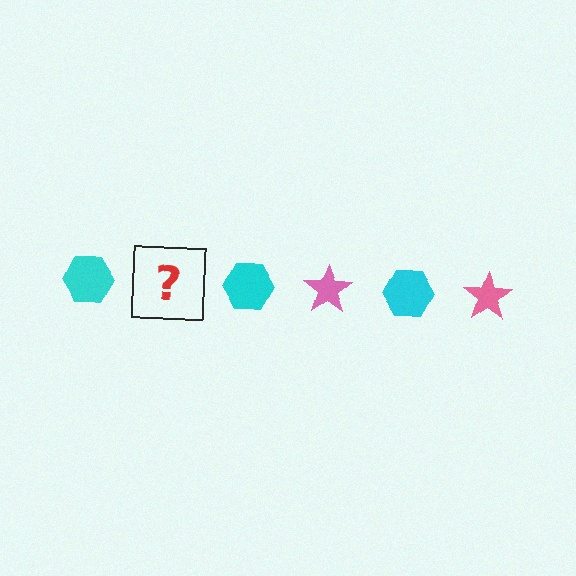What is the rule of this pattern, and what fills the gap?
The rule is that the pattern alternates between cyan hexagon and pink star. The gap should be filled with a pink star.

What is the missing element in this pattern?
The missing element is a pink star.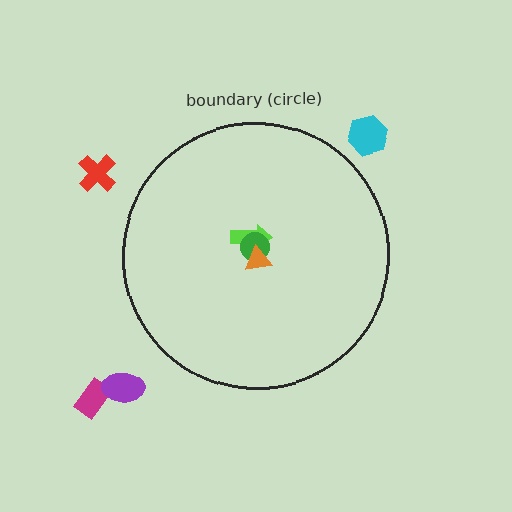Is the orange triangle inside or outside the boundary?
Inside.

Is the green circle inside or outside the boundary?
Inside.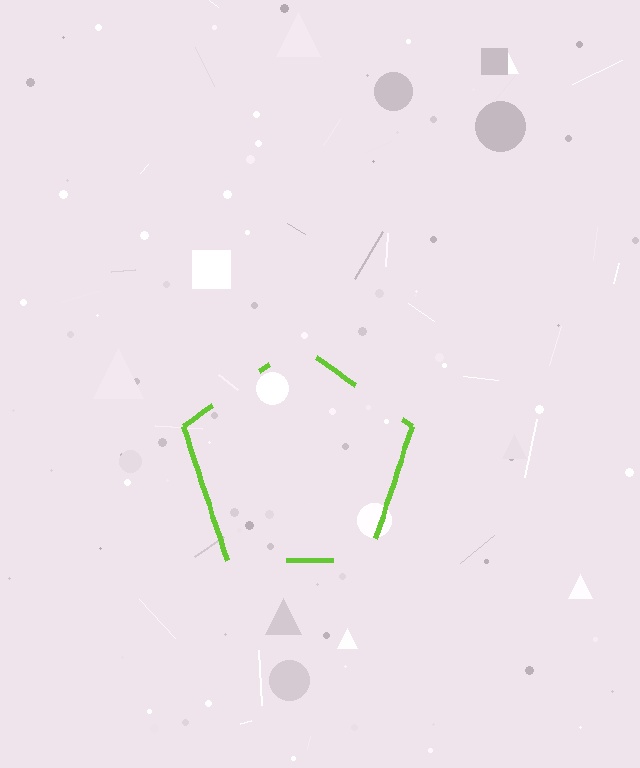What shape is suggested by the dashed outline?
The dashed outline suggests a pentagon.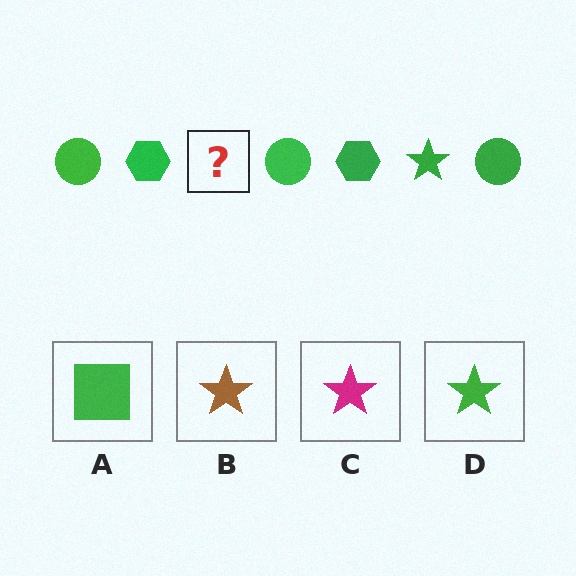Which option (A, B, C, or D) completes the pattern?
D.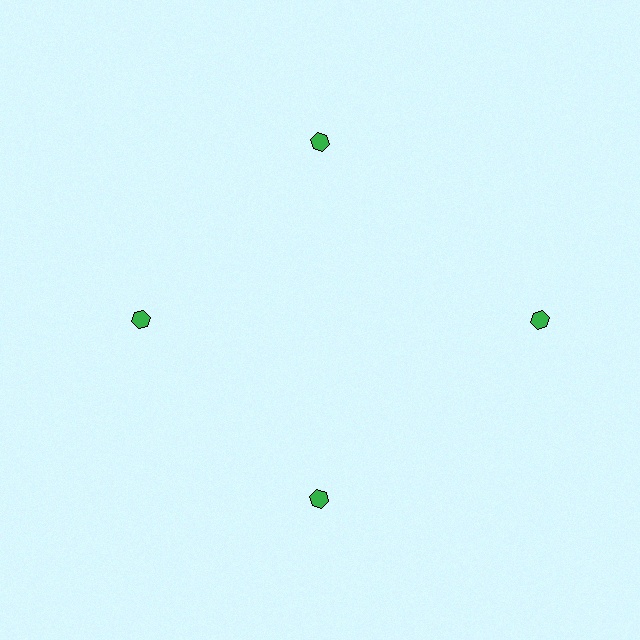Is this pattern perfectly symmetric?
No. The 4 green hexagons are arranged in a ring, but one element near the 3 o'clock position is pushed outward from the center, breaking the 4-fold rotational symmetry.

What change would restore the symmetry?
The symmetry would be restored by moving it inward, back onto the ring so that all 4 hexagons sit at equal angles and equal distance from the center.